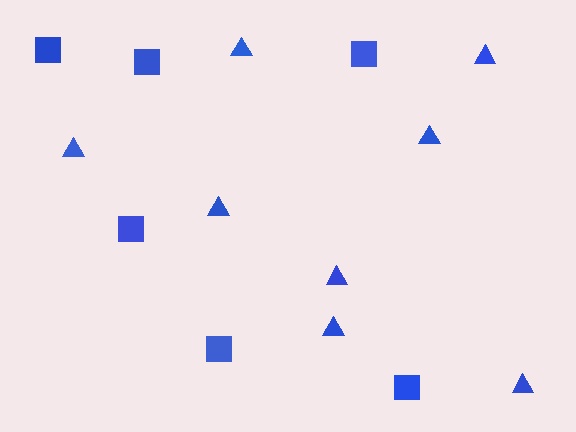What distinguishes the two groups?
There are 2 groups: one group of squares (6) and one group of triangles (8).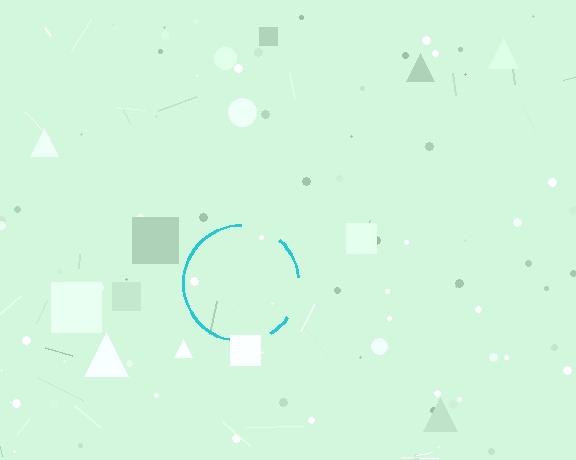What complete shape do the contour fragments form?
The contour fragments form a circle.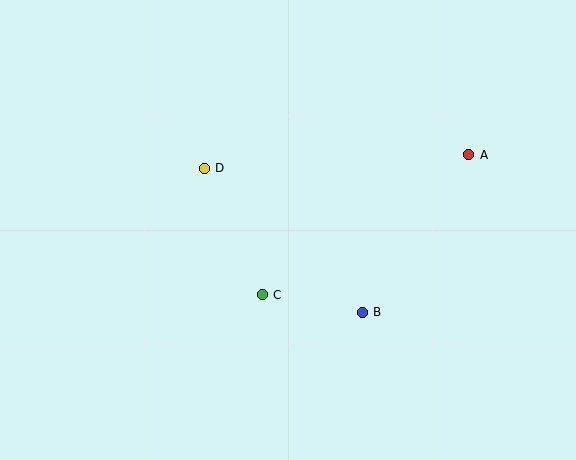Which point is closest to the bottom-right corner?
Point B is closest to the bottom-right corner.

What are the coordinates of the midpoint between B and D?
The midpoint between B and D is at (283, 240).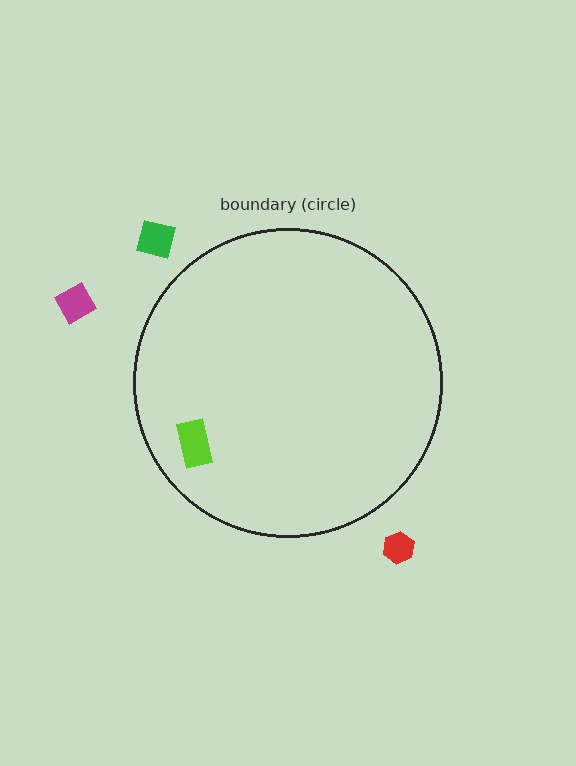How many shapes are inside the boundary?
1 inside, 3 outside.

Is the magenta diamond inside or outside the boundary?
Outside.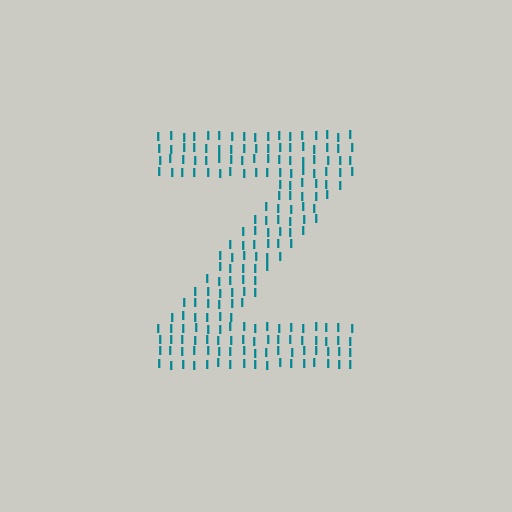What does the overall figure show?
The overall figure shows the letter Z.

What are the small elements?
The small elements are letter I's.